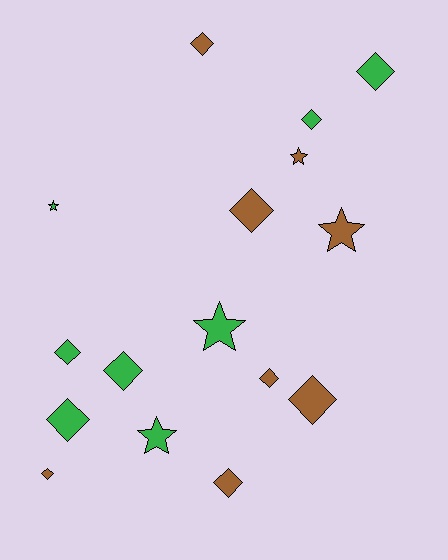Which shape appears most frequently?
Diamond, with 11 objects.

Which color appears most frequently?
Brown, with 8 objects.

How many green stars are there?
There are 3 green stars.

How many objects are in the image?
There are 16 objects.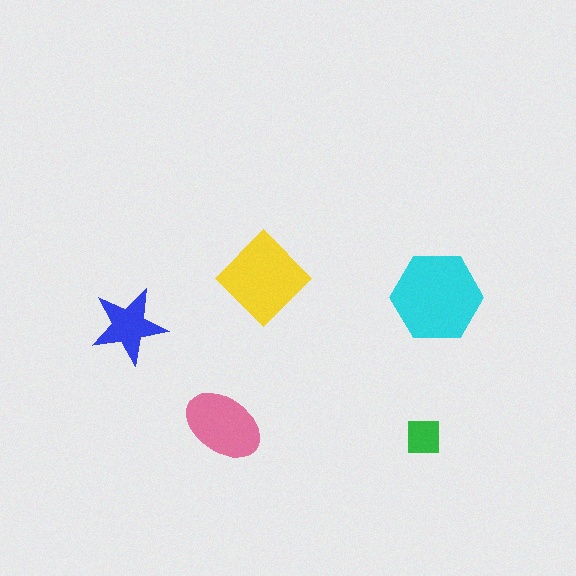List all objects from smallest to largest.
The green square, the blue star, the pink ellipse, the yellow diamond, the cyan hexagon.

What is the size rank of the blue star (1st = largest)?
4th.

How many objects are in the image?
There are 5 objects in the image.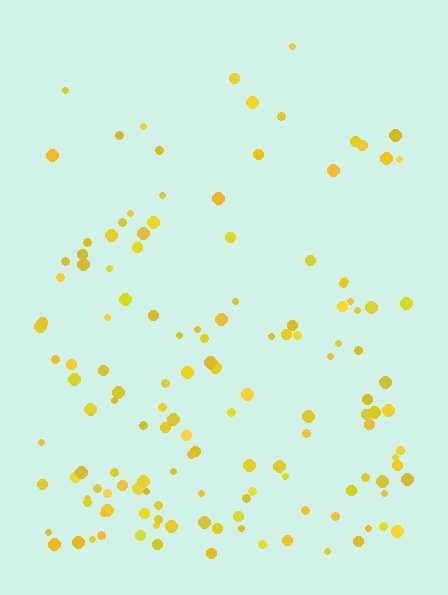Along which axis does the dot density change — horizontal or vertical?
Vertical.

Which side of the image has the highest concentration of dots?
The bottom.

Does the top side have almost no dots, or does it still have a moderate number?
Still a moderate number, just noticeably fewer than the bottom.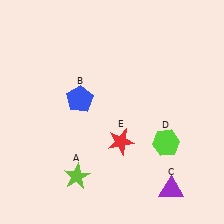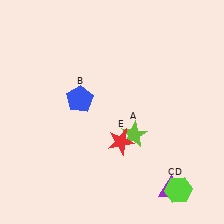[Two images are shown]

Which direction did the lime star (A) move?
The lime star (A) moved right.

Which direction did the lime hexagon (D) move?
The lime hexagon (D) moved down.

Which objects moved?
The objects that moved are: the lime star (A), the lime hexagon (D).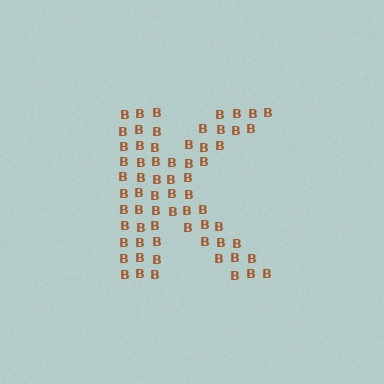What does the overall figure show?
The overall figure shows the letter K.